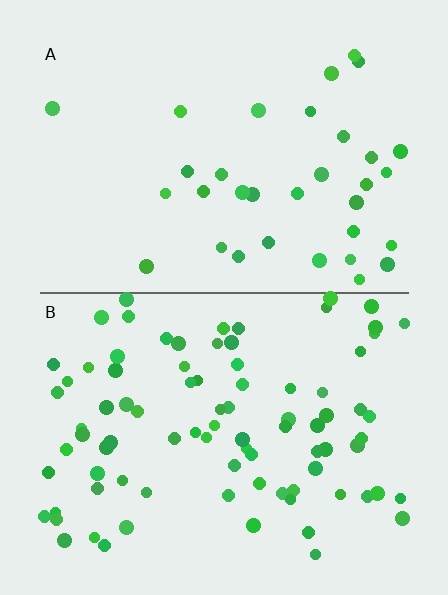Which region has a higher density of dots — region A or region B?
B (the bottom).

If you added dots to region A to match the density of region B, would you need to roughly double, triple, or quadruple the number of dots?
Approximately triple.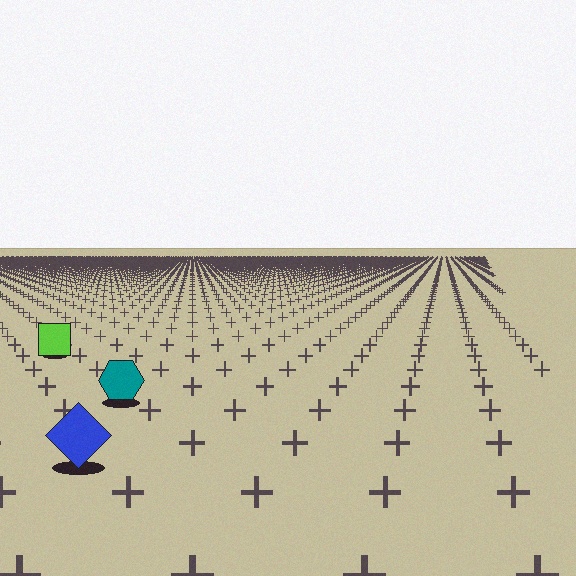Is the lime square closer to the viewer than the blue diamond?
No. The blue diamond is closer — you can tell from the texture gradient: the ground texture is coarser near it.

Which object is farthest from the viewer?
The lime square is farthest from the viewer. It appears smaller and the ground texture around it is denser.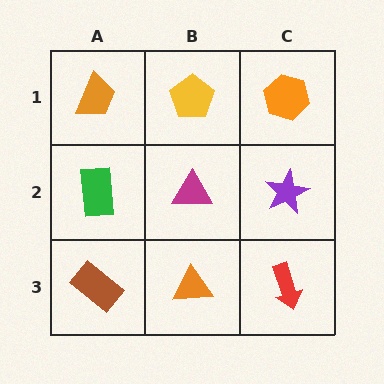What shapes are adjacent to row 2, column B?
A yellow pentagon (row 1, column B), an orange triangle (row 3, column B), a green rectangle (row 2, column A), a purple star (row 2, column C).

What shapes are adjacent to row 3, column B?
A magenta triangle (row 2, column B), a brown rectangle (row 3, column A), a red arrow (row 3, column C).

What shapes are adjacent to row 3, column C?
A purple star (row 2, column C), an orange triangle (row 3, column B).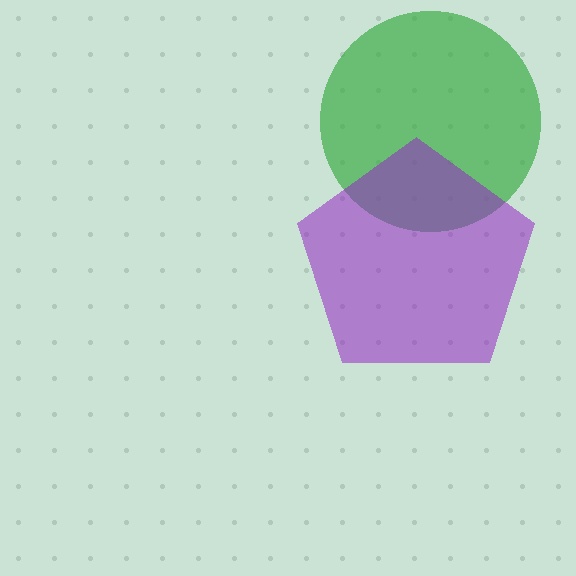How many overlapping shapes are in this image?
There are 2 overlapping shapes in the image.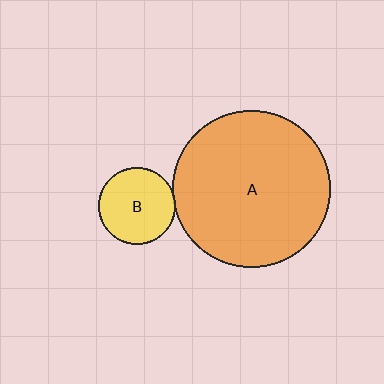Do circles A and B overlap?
Yes.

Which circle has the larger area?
Circle A (orange).